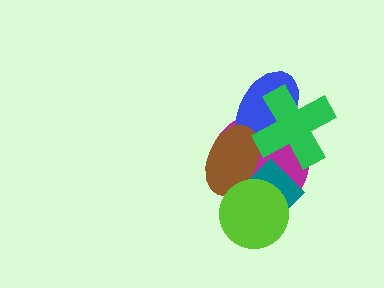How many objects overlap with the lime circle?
3 objects overlap with the lime circle.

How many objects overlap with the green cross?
3 objects overlap with the green cross.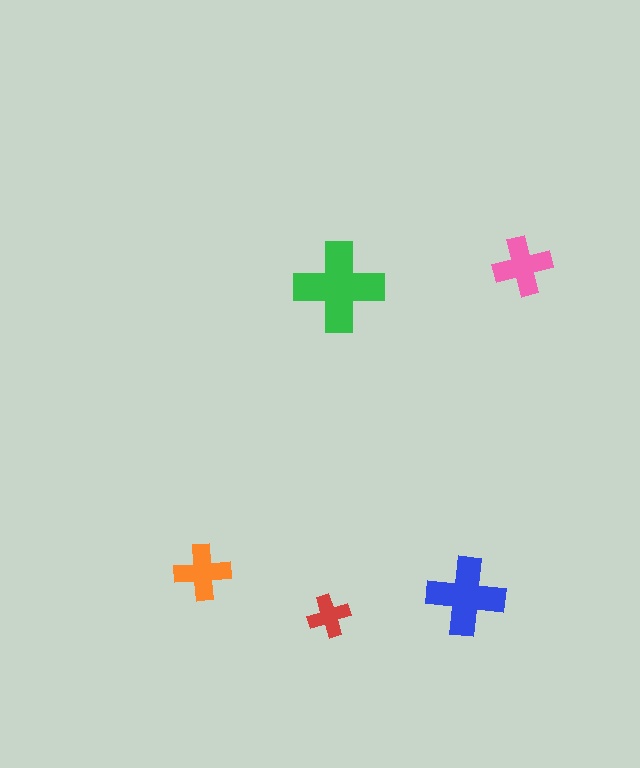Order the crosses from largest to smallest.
the green one, the blue one, the pink one, the orange one, the red one.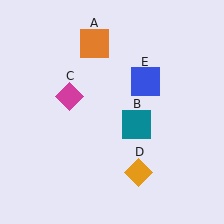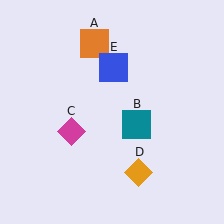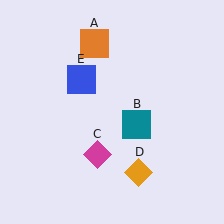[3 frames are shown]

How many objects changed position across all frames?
2 objects changed position: magenta diamond (object C), blue square (object E).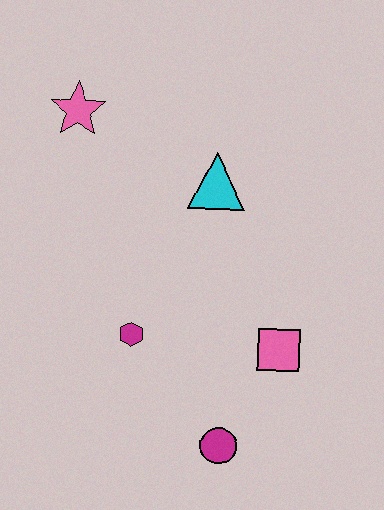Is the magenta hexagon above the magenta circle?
Yes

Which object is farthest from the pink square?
The pink star is farthest from the pink square.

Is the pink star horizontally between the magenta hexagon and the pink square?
No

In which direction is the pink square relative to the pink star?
The pink square is below the pink star.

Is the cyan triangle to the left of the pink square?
Yes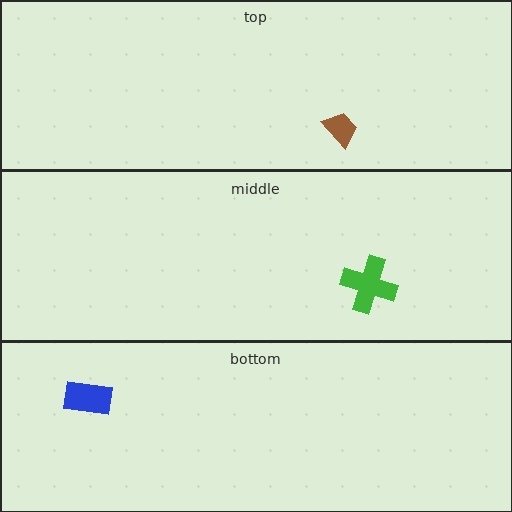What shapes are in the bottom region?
The blue rectangle.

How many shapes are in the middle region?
1.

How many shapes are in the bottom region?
1.